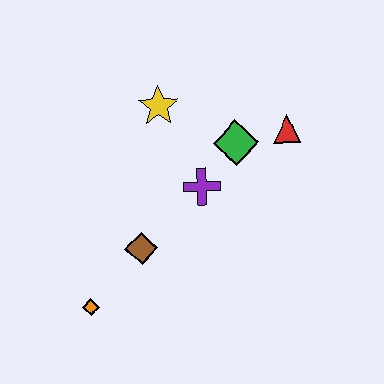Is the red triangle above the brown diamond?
Yes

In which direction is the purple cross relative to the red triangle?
The purple cross is to the left of the red triangle.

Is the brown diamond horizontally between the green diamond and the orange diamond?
Yes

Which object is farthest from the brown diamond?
The red triangle is farthest from the brown diamond.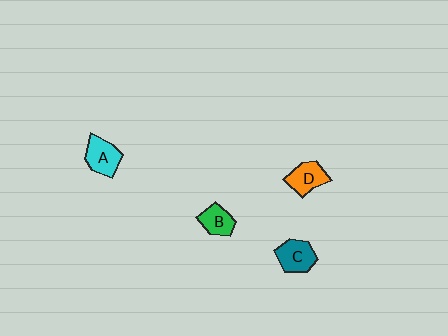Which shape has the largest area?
Shape C (teal).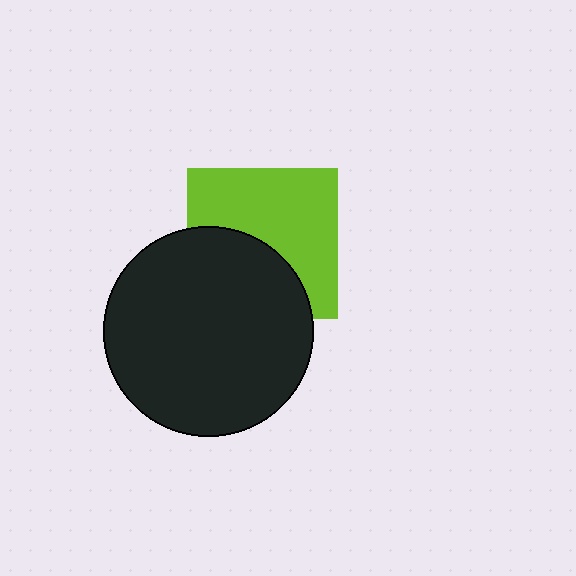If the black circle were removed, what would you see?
You would see the complete lime square.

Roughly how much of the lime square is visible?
About half of it is visible (roughly 59%).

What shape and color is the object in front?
The object in front is a black circle.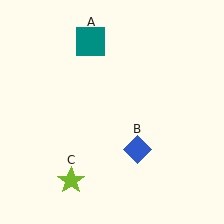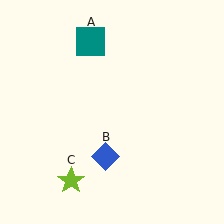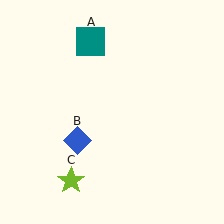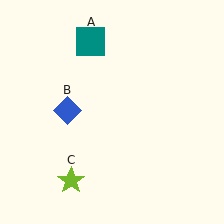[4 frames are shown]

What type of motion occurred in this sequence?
The blue diamond (object B) rotated clockwise around the center of the scene.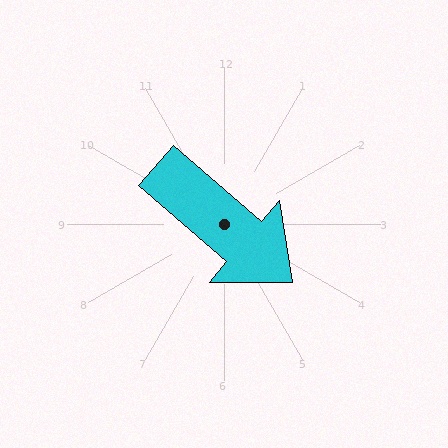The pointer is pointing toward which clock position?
Roughly 4 o'clock.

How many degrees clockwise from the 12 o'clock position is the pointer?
Approximately 131 degrees.